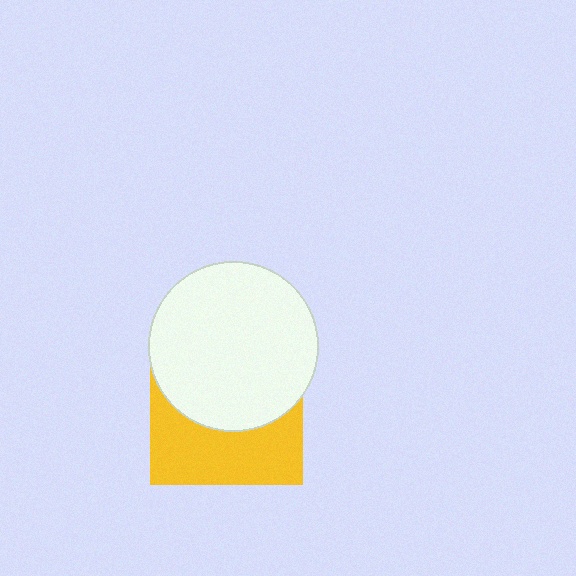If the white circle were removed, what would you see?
You would see the complete yellow square.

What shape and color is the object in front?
The object in front is a white circle.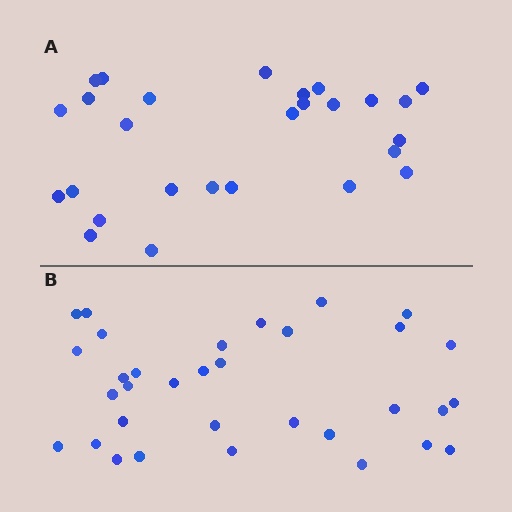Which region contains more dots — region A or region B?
Region B (the bottom region) has more dots.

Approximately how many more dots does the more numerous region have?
Region B has about 6 more dots than region A.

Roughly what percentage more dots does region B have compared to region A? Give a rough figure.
About 20% more.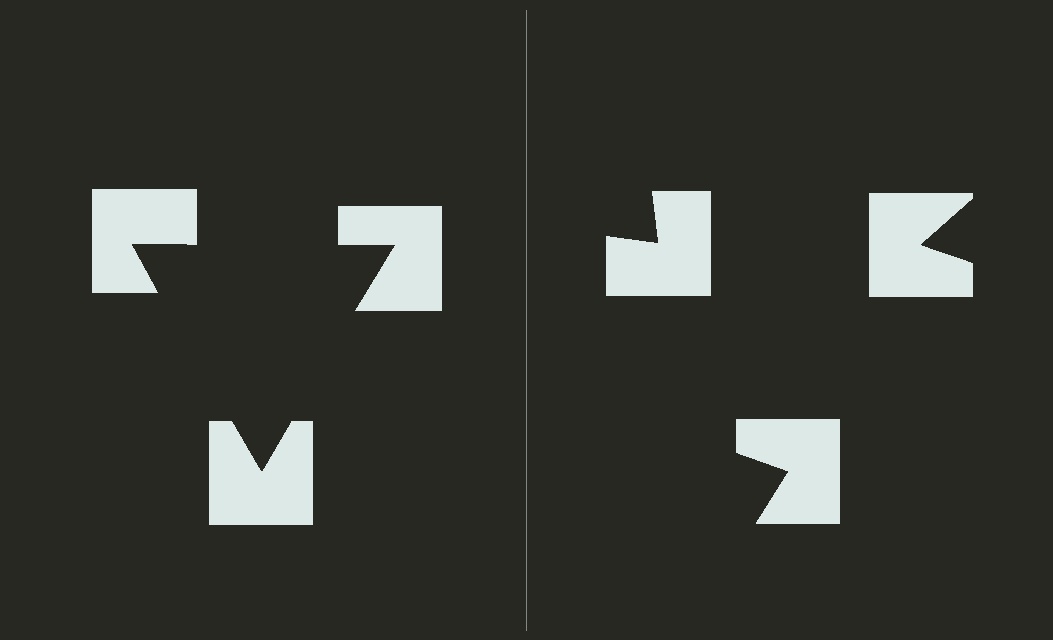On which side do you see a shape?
An illusory triangle appears on the left side. On the right side the wedge cuts are rotated, so no coherent shape forms.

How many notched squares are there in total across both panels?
6 — 3 on each side.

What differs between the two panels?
The notched squares are positioned identically on both sides; only the wedge orientations differ. On the left they align to a triangle; on the right they are misaligned.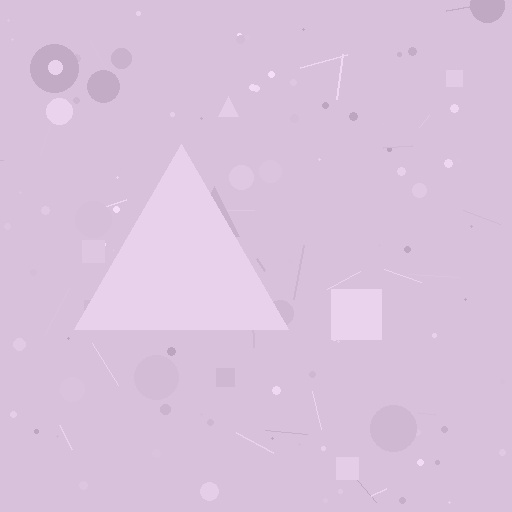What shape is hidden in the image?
A triangle is hidden in the image.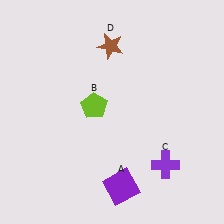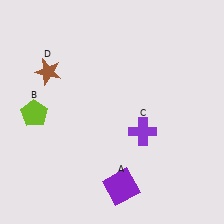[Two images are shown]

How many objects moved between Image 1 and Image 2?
3 objects moved between the two images.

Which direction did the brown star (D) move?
The brown star (D) moved left.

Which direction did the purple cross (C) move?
The purple cross (C) moved up.